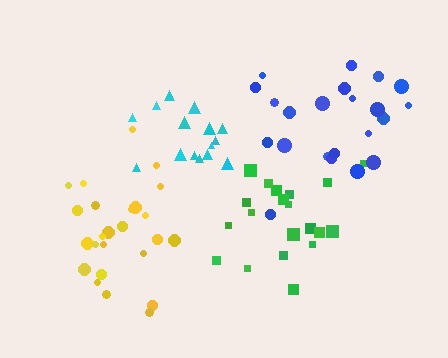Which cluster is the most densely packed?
Cyan.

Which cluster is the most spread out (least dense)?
Green.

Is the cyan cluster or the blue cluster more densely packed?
Cyan.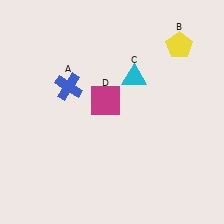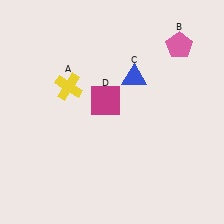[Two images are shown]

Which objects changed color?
A changed from blue to yellow. B changed from yellow to pink. C changed from cyan to blue.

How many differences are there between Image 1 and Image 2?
There are 3 differences between the two images.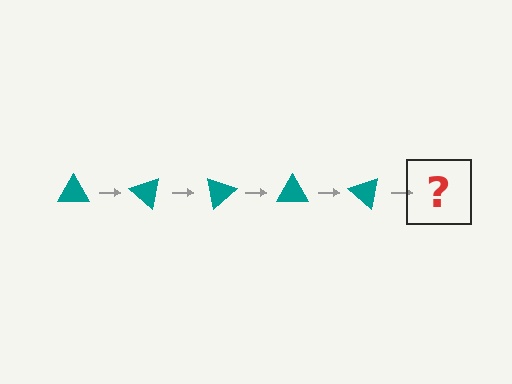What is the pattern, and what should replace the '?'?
The pattern is that the triangle rotates 40 degrees each step. The '?' should be a teal triangle rotated 200 degrees.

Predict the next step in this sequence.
The next step is a teal triangle rotated 200 degrees.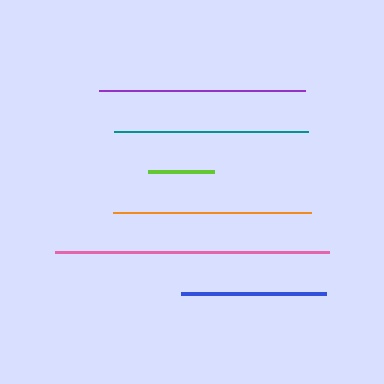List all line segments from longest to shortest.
From longest to shortest: pink, purple, orange, teal, blue, lime.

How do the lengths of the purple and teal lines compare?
The purple and teal lines are approximately the same length.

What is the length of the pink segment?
The pink segment is approximately 274 pixels long.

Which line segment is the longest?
The pink line is the longest at approximately 274 pixels.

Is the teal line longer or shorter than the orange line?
The orange line is longer than the teal line.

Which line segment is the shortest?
The lime line is the shortest at approximately 66 pixels.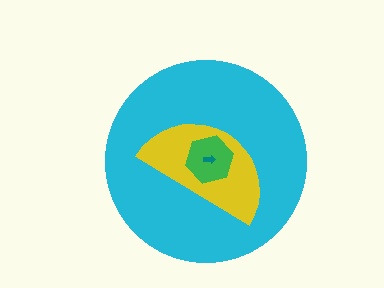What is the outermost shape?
The cyan circle.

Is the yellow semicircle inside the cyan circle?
Yes.